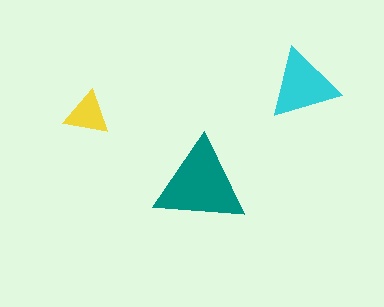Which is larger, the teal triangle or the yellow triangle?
The teal one.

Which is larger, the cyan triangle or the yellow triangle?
The cyan one.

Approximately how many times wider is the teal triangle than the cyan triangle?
About 1.5 times wider.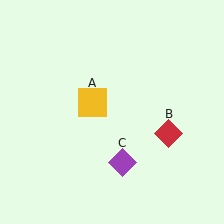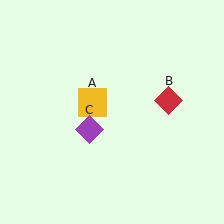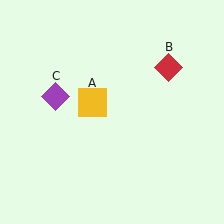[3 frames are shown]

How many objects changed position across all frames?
2 objects changed position: red diamond (object B), purple diamond (object C).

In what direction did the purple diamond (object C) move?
The purple diamond (object C) moved up and to the left.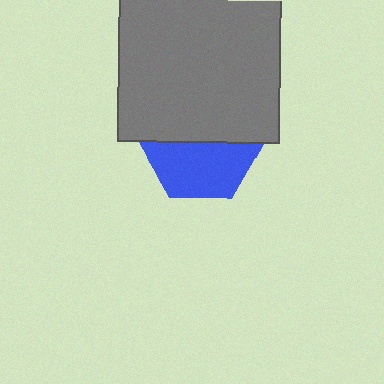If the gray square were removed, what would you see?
You would see the complete blue hexagon.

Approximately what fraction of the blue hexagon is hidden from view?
Roughly 50% of the blue hexagon is hidden behind the gray square.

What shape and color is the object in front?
The object in front is a gray square.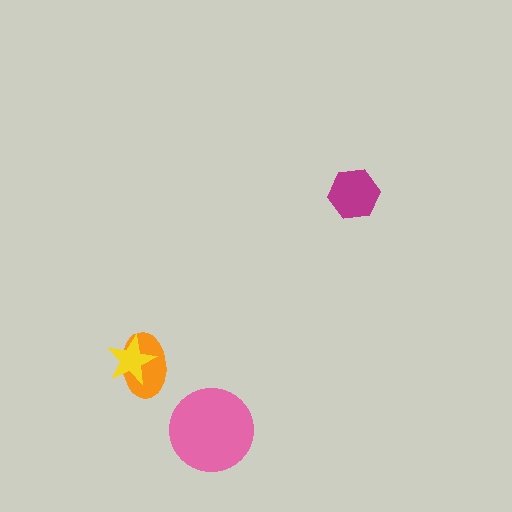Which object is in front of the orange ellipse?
The yellow star is in front of the orange ellipse.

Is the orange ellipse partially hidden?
Yes, it is partially covered by another shape.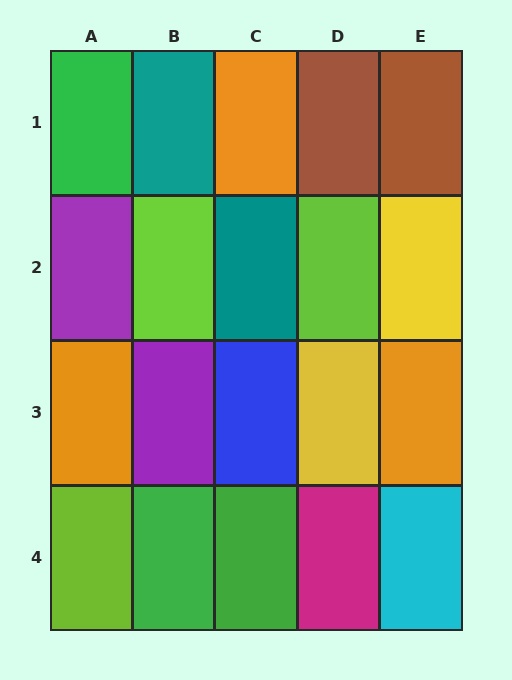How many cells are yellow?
2 cells are yellow.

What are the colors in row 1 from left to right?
Green, teal, orange, brown, brown.